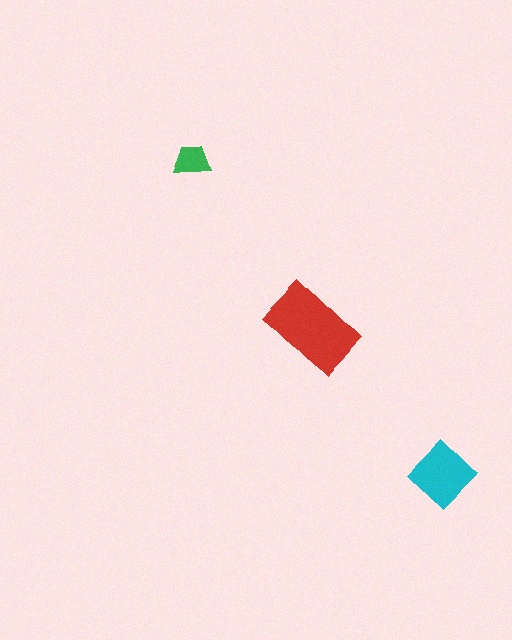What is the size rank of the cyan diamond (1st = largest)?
2nd.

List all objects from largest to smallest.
The red rectangle, the cyan diamond, the green trapezoid.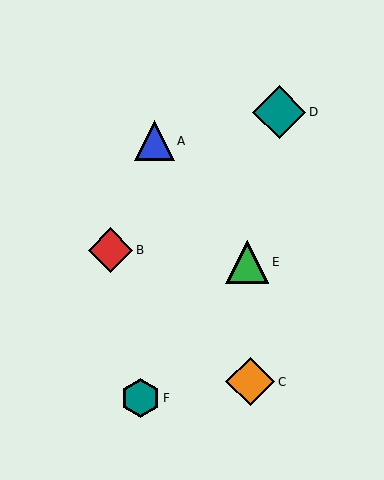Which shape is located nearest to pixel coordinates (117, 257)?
The red diamond (labeled B) at (111, 250) is nearest to that location.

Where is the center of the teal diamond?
The center of the teal diamond is at (279, 112).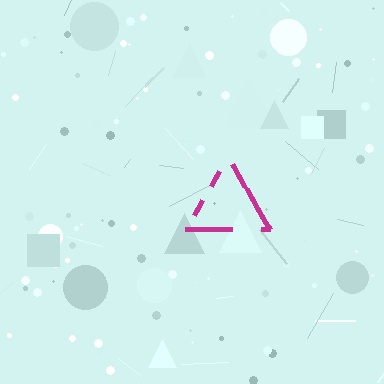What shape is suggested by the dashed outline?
The dashed outline suggests a triangle.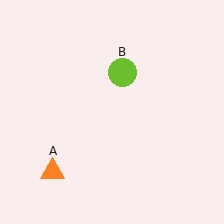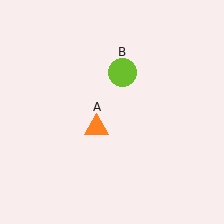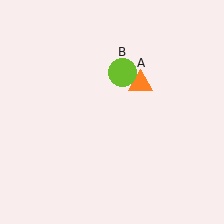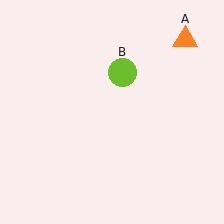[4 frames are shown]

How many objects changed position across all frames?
1 object changed position: orange triangle (object A).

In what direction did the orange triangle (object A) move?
The orange triangle (object A) moved up and to the right.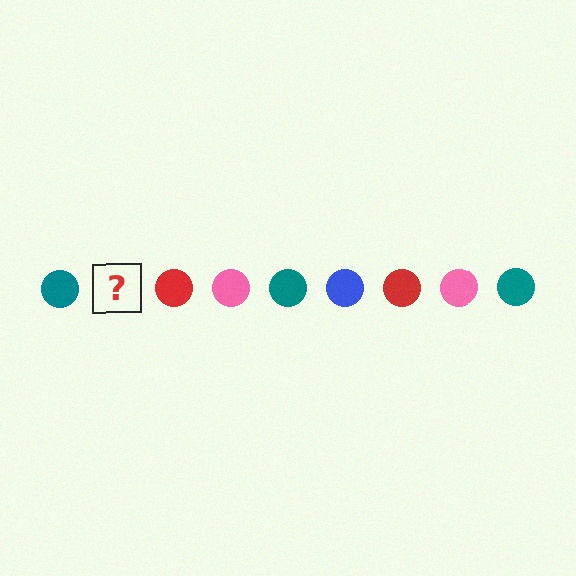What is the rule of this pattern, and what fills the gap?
The rule is that the pattern cycles through teal, blue, red, pink circles. The gap should be filled with a blue circle.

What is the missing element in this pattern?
The missing element is a blue circle.